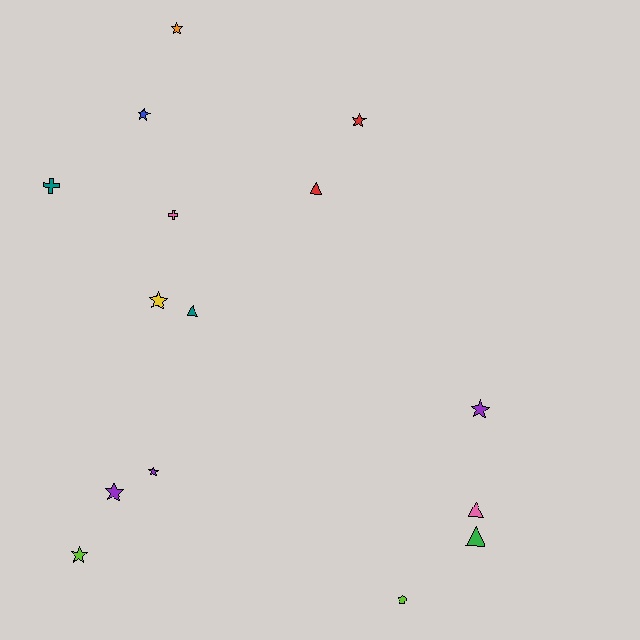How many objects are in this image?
There are 15 objects.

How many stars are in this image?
There are 8 stars.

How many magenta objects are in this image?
There are no magenta objects.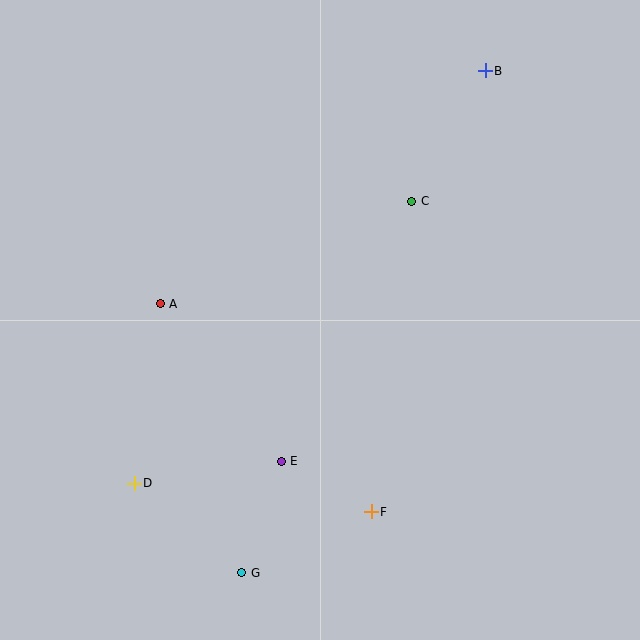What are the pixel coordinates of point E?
Point E is at (281, 461).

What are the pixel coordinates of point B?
Point B is at (485, 71).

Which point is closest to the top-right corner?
Point B is closest to the top-right corner.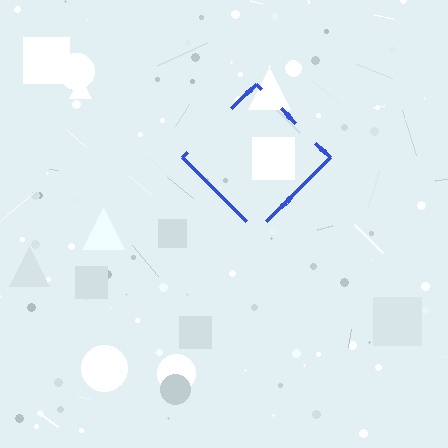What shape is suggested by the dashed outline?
The dashed outline suggests a diamond.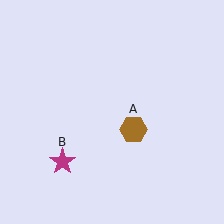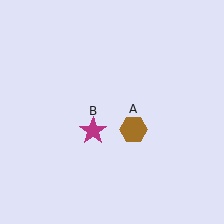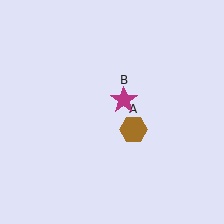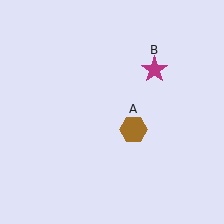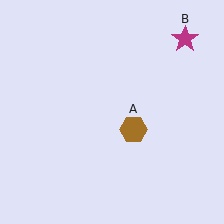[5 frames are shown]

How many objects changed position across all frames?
1 object changed position: magenta star (object B).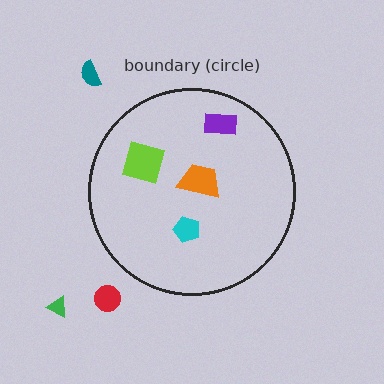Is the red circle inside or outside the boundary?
Outside.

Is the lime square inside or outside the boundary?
Inside.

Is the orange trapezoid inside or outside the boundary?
Inside.